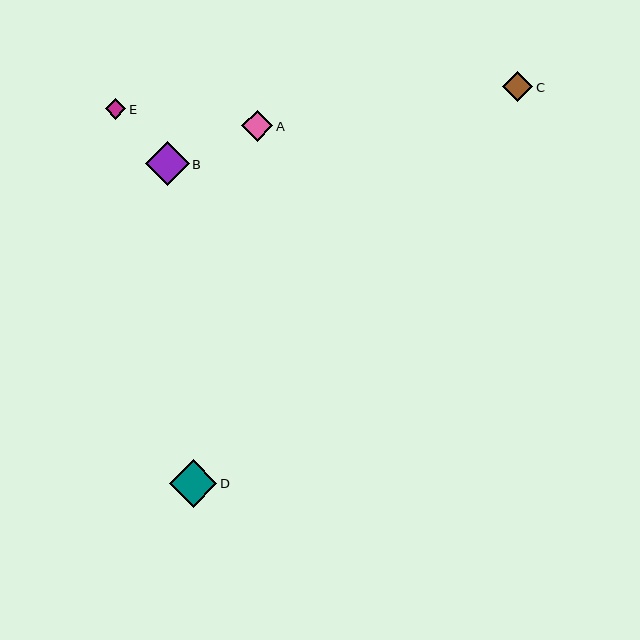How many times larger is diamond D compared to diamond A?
Diamond D is approximately 1.5 times the size of diamond A.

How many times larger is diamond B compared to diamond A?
Diamond B is approximately 1.4 times the size of diamond A.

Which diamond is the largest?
Diamond D is the largest with a size of approximately 47 pixels.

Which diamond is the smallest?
Diamond E is the smallest with a size of approximately 21 pixels.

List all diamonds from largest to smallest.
From largest to smallest: D, B, A, C, E.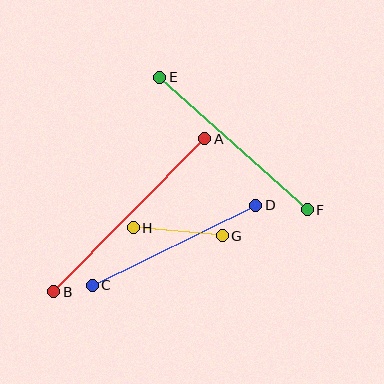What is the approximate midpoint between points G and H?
The midpoint is at approximately (178, 232) pixels.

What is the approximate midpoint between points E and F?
The midpoint is at approximately (234, 143) pixels.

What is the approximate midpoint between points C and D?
The midpoint is at approximately (174, 245) pixels.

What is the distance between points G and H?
The distance is approximately 89 pixels.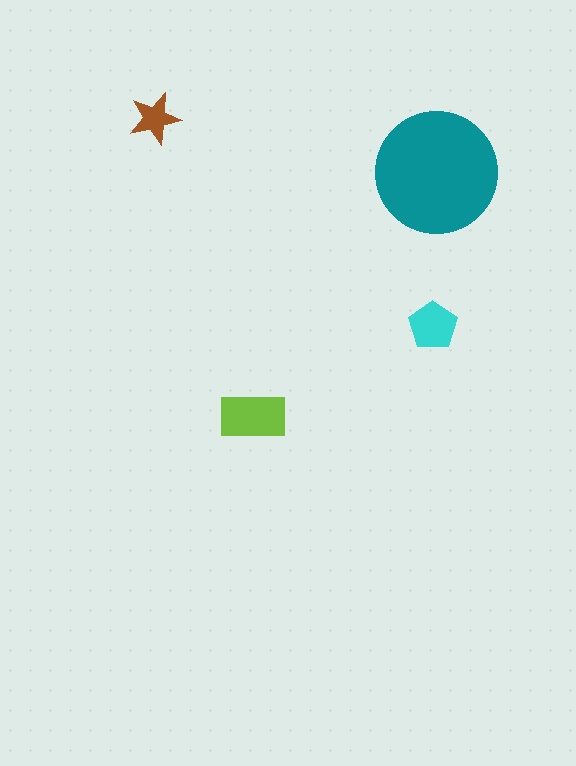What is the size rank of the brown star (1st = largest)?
4th.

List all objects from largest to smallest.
The teal circle, the lime rectangle, the cyan pentagon, the brown star.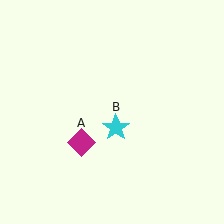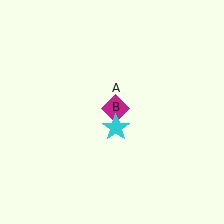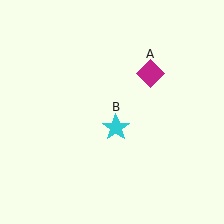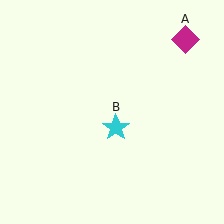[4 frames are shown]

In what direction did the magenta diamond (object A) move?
The magenta diamond (object A) moved up and to the right.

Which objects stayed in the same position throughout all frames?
Cyan star (object B) remained stationary.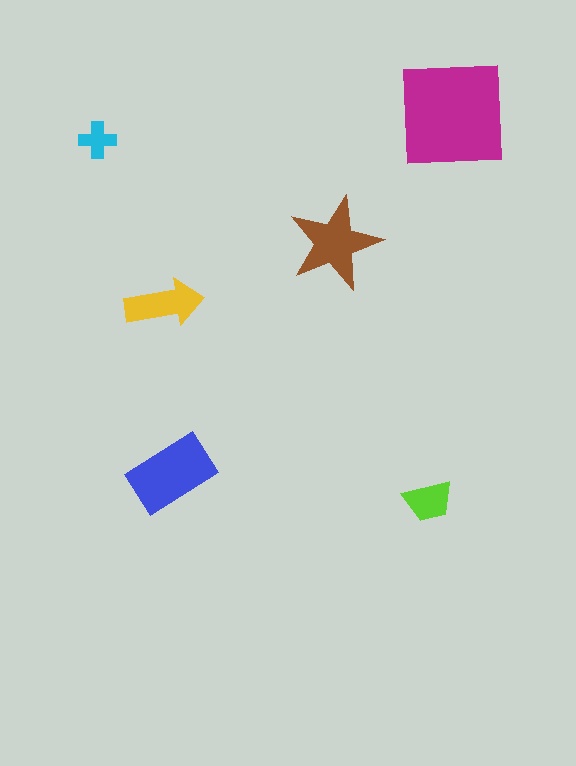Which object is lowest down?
The lime trapezoid is bottommost.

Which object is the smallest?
The cyan cross.